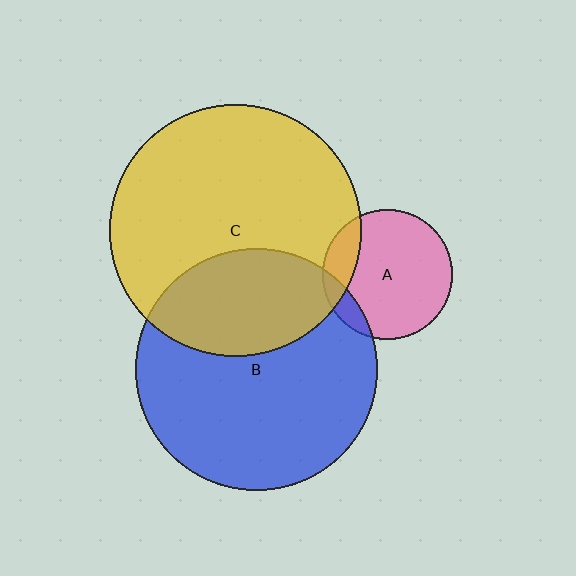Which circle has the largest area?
Circle C (yellow).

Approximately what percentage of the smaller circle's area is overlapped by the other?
Approximately 10%.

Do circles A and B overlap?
Yes.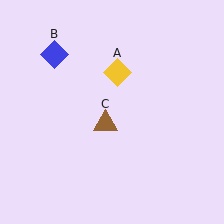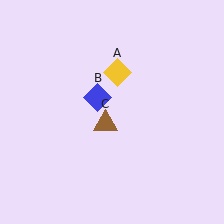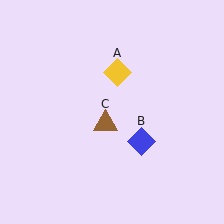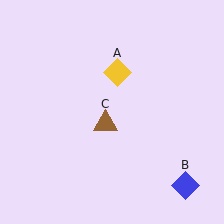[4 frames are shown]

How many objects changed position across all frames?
1 object changed position: blue diamond (object B).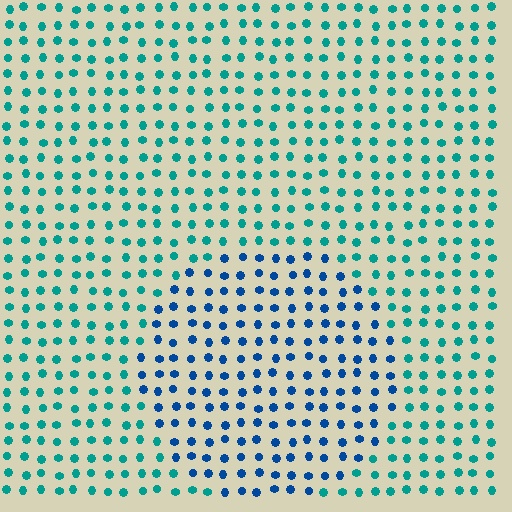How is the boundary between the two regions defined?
The boundary is defined purely by a slight shift in hue (about 39 degrees). Spacing, size, and orientation are identical on both sides.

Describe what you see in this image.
The image is filled with small teal elements in a uniform arrangement. A circle-shaped region is visible where the elements are tinted to a slightly different hue, forming a subtle color boundary.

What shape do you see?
I see a circle.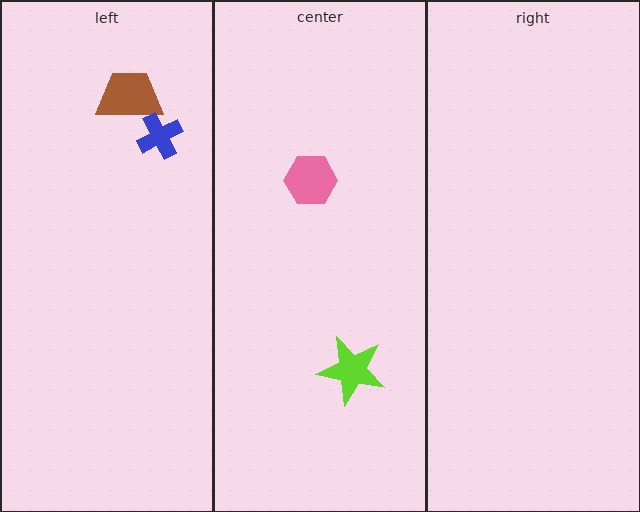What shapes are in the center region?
The pink hexagon, the lime star.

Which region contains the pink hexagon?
The center region.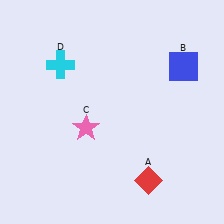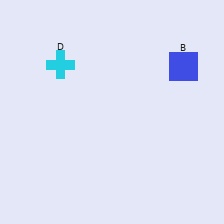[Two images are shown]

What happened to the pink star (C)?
The pink star (C) was removed in Image 2. It was in the bottom-left area of Image 1.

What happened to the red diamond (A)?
The red diamond (A) was removed in Image 2. It was in the bottom-right area of Image 1.